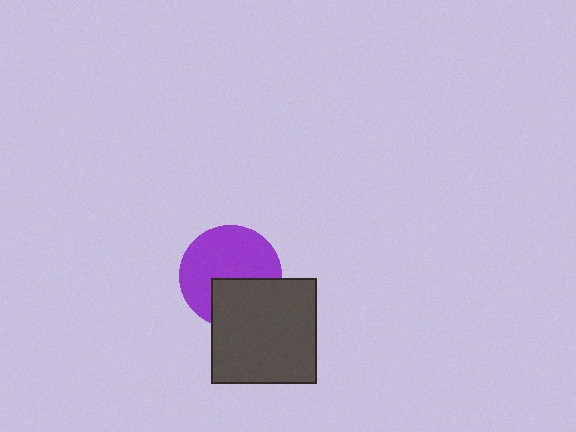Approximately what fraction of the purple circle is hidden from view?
Roughly 35% of the purple circle is hidden behind the dark gray rectangle.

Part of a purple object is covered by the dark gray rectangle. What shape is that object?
It is a circle.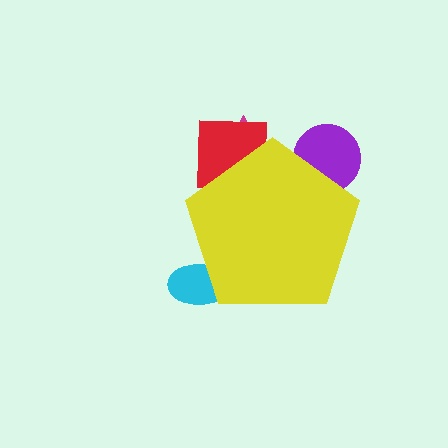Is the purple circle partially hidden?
Yes, the purple circle is partially hidden behind the yellow pentagon.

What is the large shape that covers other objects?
A yellow pentagon.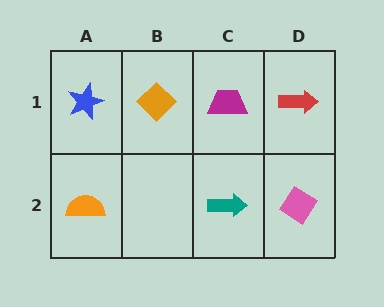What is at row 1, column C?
A magenta trapezoid.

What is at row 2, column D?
A pink diamond.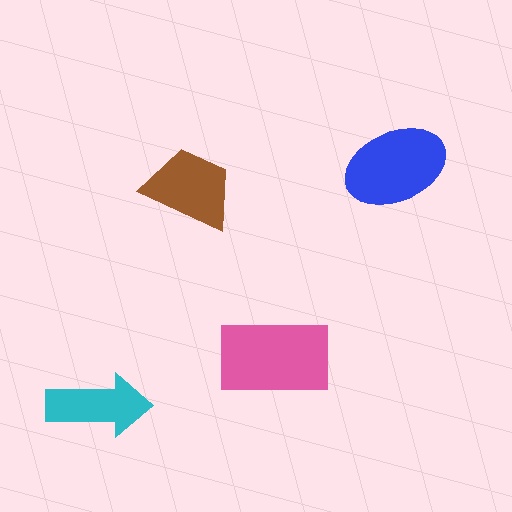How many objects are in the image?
There are 4 objects in the image.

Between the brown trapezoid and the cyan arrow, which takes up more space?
The brown trapezoid.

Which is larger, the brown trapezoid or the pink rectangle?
The pink rectangle.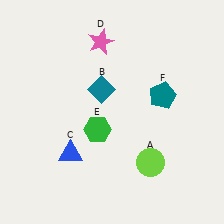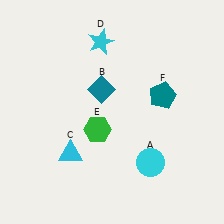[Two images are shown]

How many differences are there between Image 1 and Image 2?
There are 3 differences between the two images.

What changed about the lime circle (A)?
In Image 1, A is lime. In Image 2, it changed to cyan.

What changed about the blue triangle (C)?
In Image 1, C is blue. In Image 2, it changed to cyan.